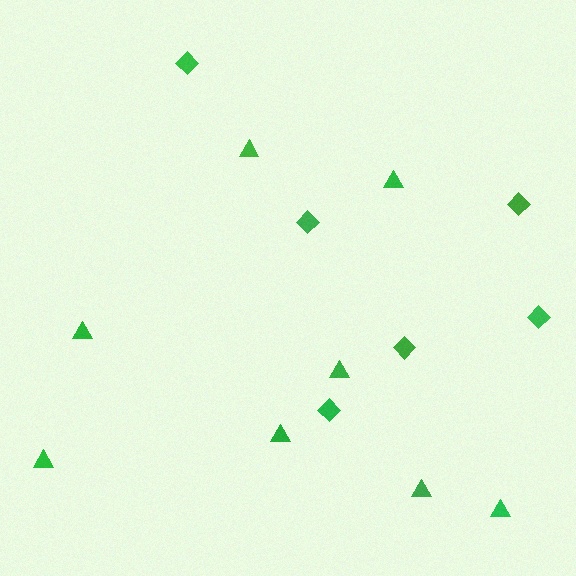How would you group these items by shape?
There are 2 groups: one group of triangles (8) and one group of diamonds (6).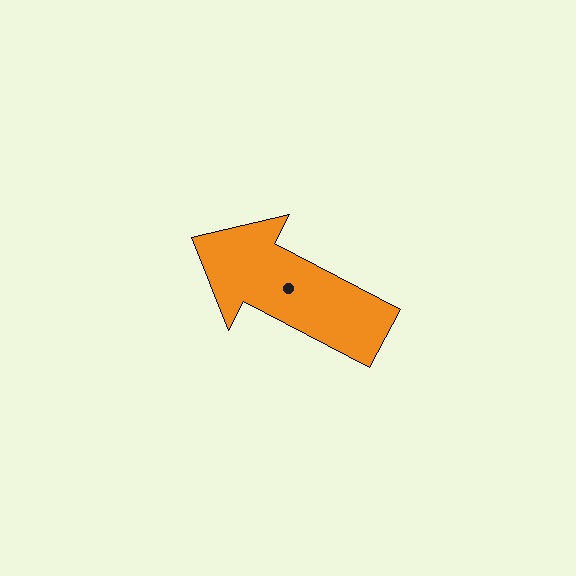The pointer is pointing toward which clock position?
Roughly 10 o'clock.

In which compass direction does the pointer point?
Northwest.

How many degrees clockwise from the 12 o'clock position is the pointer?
Approximately 298 degrees.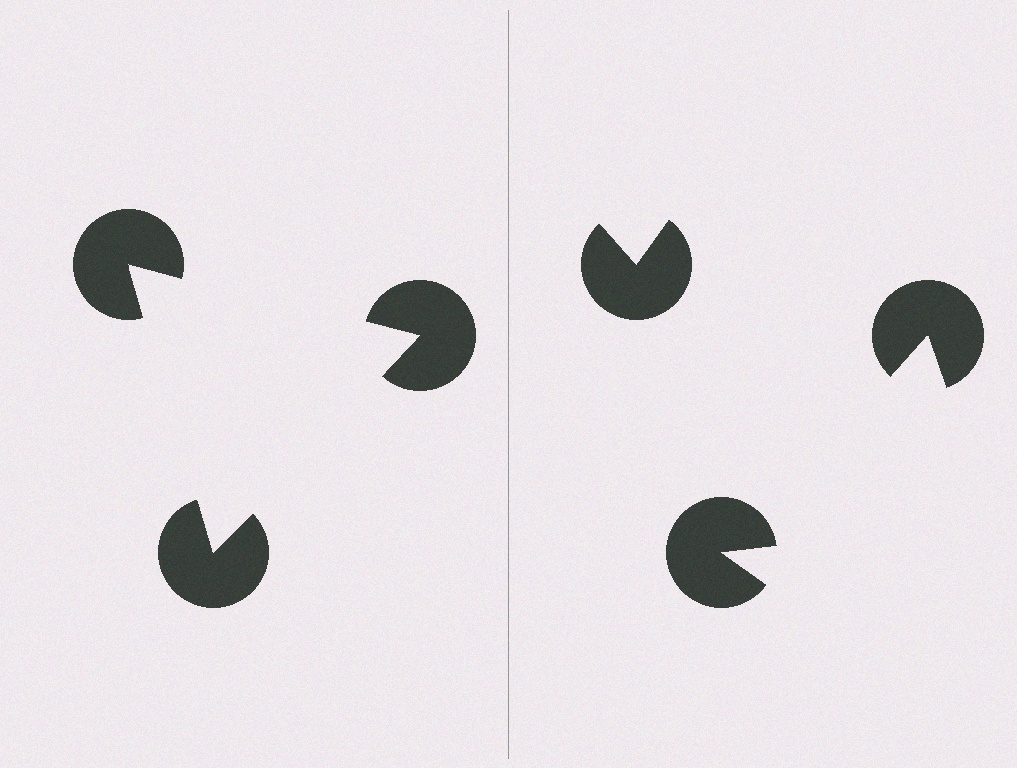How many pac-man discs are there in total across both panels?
6 — 3 on each side.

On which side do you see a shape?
An illusory triangle appears on the left side. On the right side the wedge cuts are rotated, so no coherent shape forms.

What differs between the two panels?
The pac-man discs are positioned identically on both sides; only the wedge orientations differ. On the left they align to a triangle; on the right they are misaligned.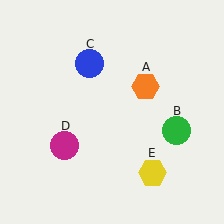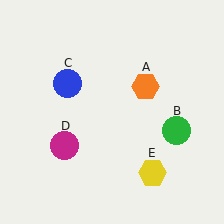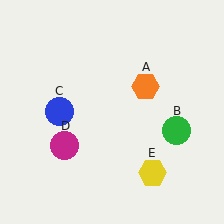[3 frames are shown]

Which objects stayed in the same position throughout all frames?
Orange hexagon (object A) and green circle (object B) and magenta circle (object D) and yellow hexagon (object E) remained stationary.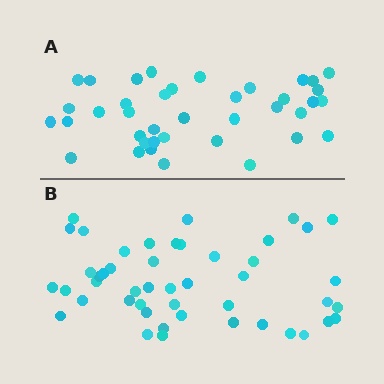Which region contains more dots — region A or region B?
Region B (the bottom region) has more dots.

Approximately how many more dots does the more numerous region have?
Region B has roughly 8 or so more dots than region A.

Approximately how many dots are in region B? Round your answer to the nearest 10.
About 50 dots. (The exact count is 47, which rounds to 50.)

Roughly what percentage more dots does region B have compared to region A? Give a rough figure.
About 20% more.